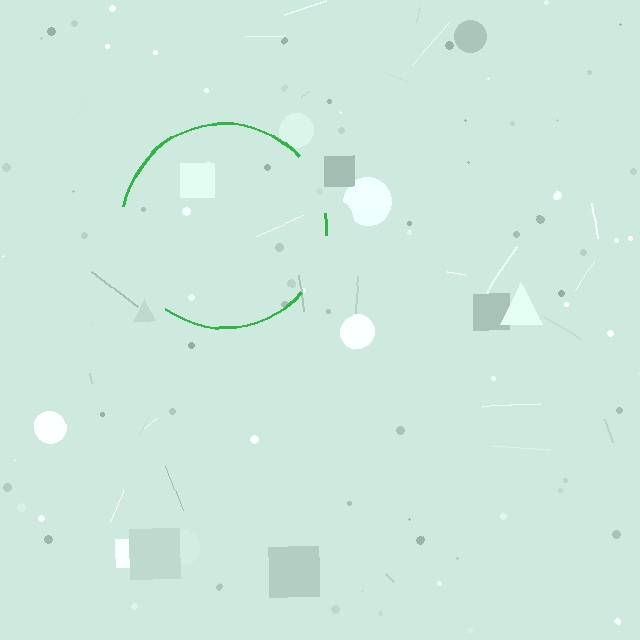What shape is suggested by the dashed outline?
The dashed outline suggests a circle.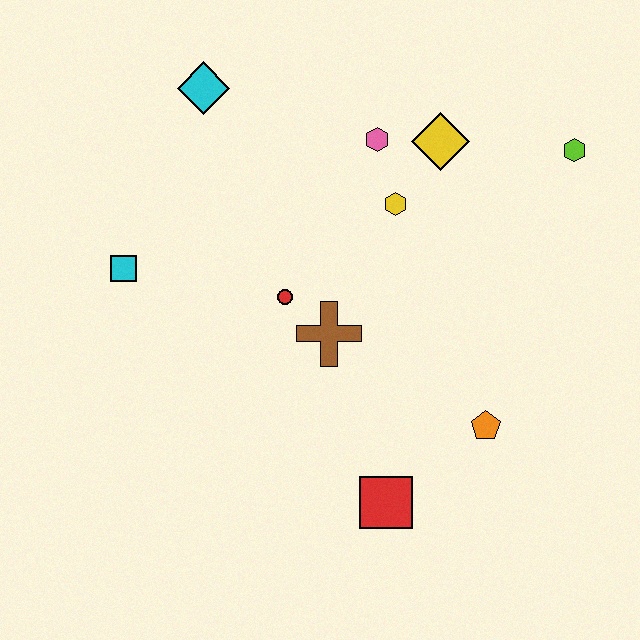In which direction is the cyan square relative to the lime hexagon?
The cyan square is to the left of the lime hexagon.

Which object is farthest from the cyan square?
The lime hexagon is farthest from the cyan square.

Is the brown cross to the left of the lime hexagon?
Yes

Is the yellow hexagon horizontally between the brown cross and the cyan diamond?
No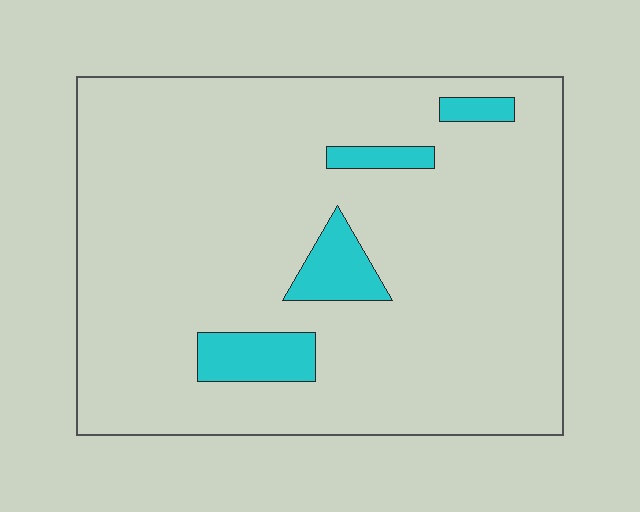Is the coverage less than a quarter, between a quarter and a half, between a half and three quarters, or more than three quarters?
Less than a quarter.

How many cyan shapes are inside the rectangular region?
4.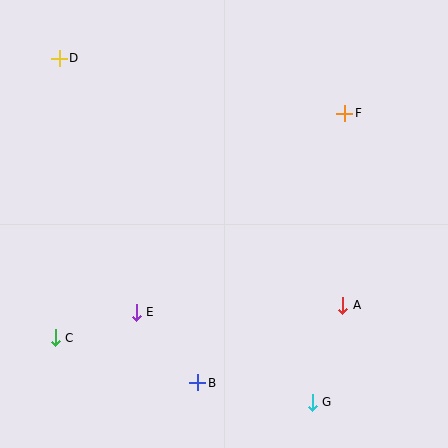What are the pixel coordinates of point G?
Point G is at (312, 403).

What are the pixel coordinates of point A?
Point A is at (343, 305).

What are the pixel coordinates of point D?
Point D is at (59, 58).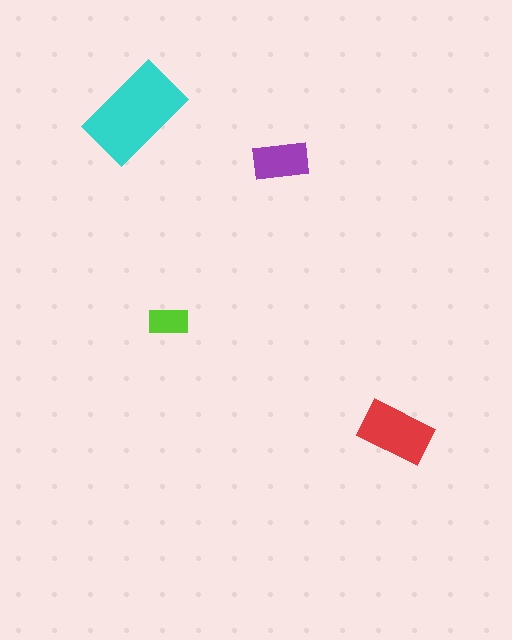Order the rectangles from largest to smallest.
the cyan one, the red one, the purple one, the lime one.